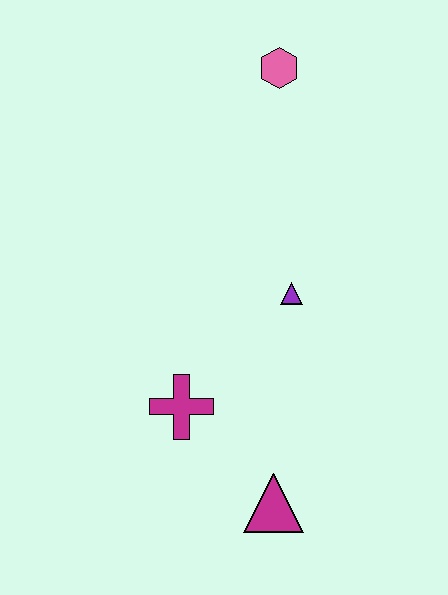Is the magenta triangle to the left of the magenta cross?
No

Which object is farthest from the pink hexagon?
The magenta triangle is farthest from the pink hexagon.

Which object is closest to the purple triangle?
The magenta cross is closest to the purple triangle.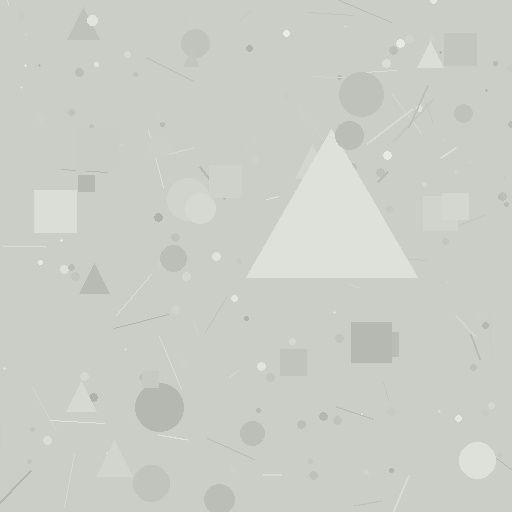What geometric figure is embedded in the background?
A triangle is embedded in the background.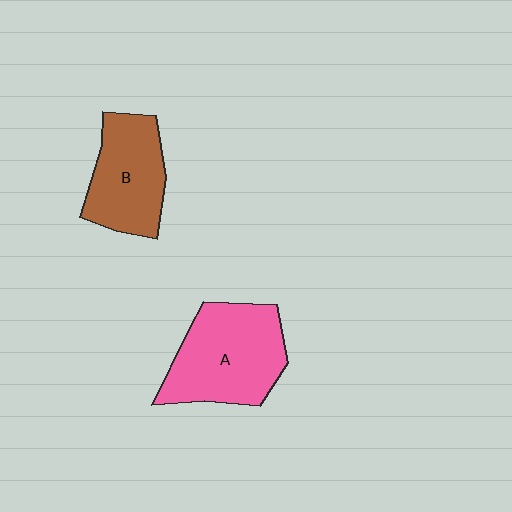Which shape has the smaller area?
Shape B (brown).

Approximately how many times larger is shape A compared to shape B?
Approximately 1.3 times.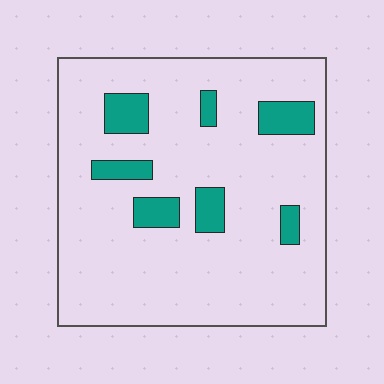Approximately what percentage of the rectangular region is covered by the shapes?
Approximately 15%.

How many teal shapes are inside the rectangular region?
7.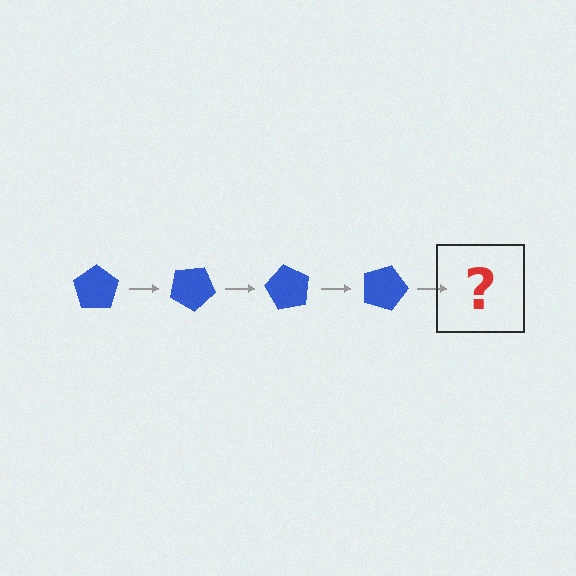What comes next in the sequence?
The next element should be a blue pentagon rotated 120 degrees.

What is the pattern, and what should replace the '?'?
The pattern is that the pentagon rotates 30 degrees each step. The '?' should be a blue pentagon rotated 120 degrees.